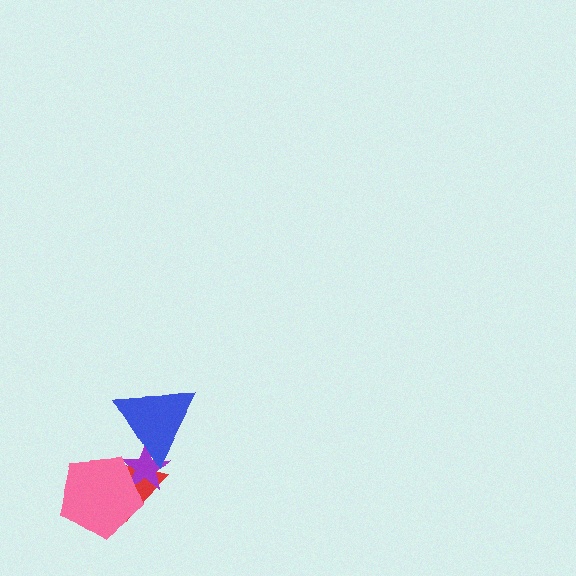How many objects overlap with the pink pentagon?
2 objects overlap with the pink pentagon.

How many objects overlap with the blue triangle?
2 objects overlap with the blue triangle.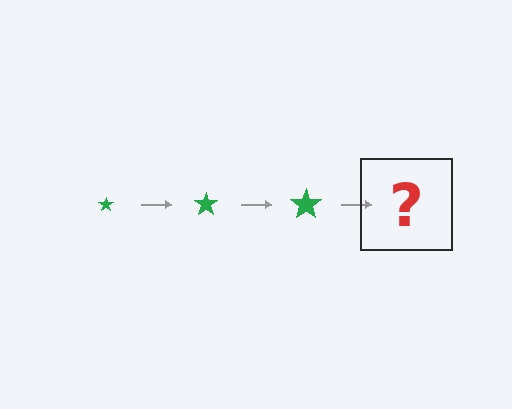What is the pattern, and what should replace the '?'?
The pattern is that the star gets progressively larger each step. The '?' should be a green star, larger than the previous one.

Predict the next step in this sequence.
The next step is a green star, larger than the previous one.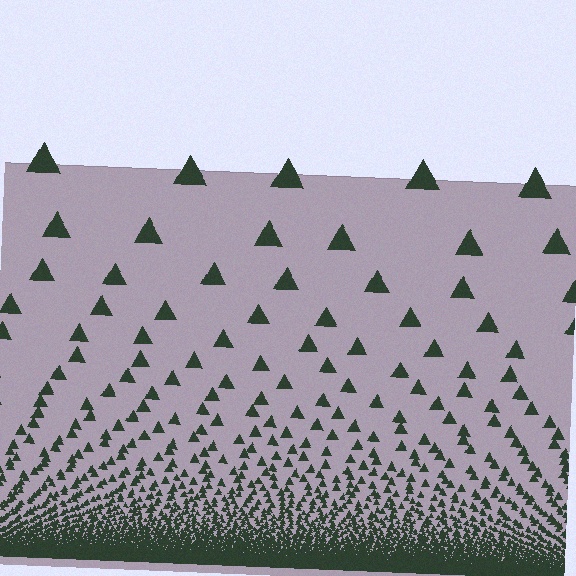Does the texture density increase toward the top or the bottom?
Density increases toward the bottom.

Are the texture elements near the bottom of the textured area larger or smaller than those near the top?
Smaller. The gradient is inverted — elements near the bottom are smaller and denser.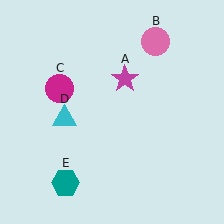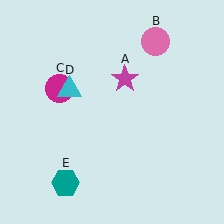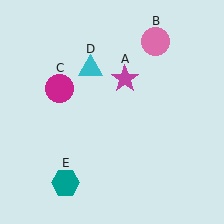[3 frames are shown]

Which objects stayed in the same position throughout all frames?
Magenta star (object A) and pink circle (object B) and magenta circle (object C) and teal hexagon (object E) remained stationary.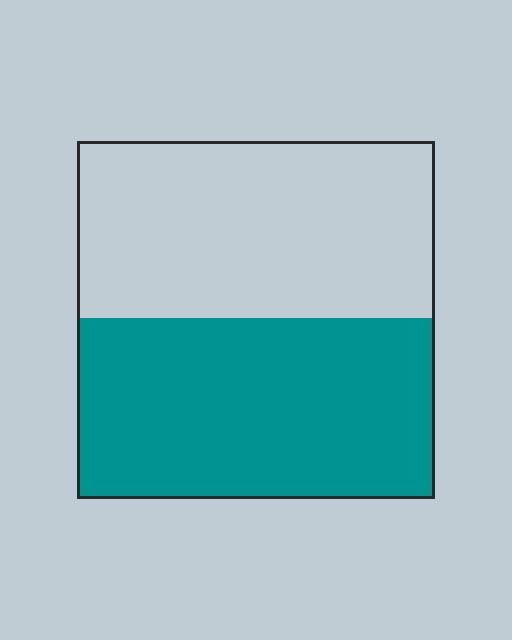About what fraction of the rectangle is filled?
About one half (1/2).